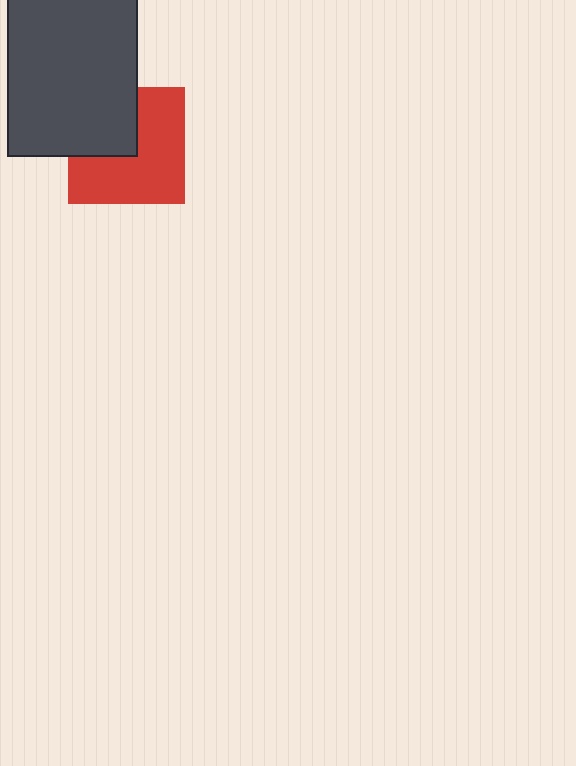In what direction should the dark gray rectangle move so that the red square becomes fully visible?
The dark gray rectangle should move toward the upper-left. That is the shortest direction to clear the overlap and leave the red square fully visible.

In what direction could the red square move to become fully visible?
The red square could move toward the lower-right. That would shift it out from behind the dark gray rectangle entirely.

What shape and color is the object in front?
The object in front is a dark gray rectangle.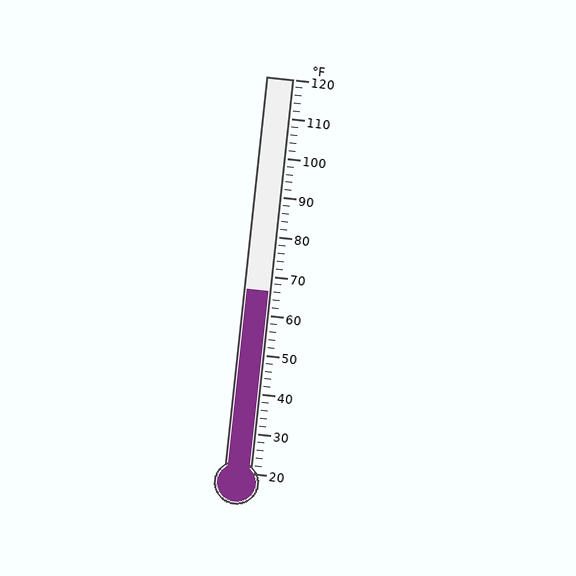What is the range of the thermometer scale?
The thermometer scale ranges from 20°F to 120°F.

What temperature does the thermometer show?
The thermometer shows approximately 66°F.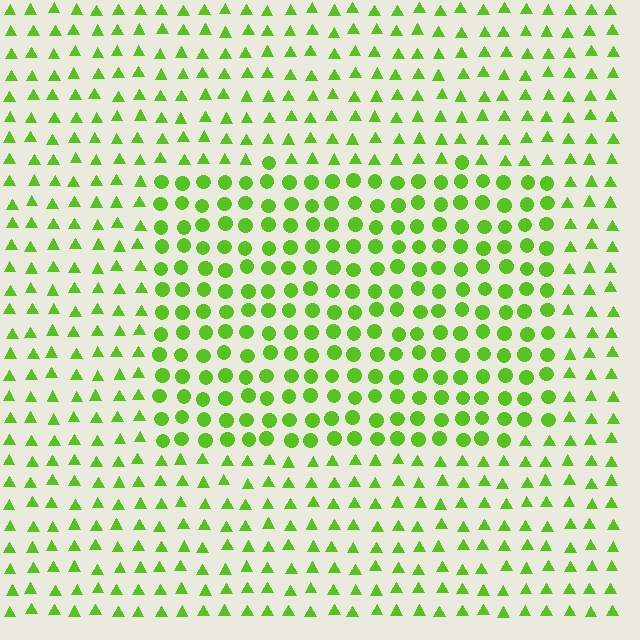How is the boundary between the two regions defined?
The boundary is defined by a change in element shape: circles inside vs. triangles outside. All elements share the same color and spacing.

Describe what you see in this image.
The image is filled with small lime elements arranged in a uniform grid. A rectangle-shaped region contains circles, while the surrounding area contains triangles. The boundary is defined purely by the change in element shape.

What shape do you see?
I see a rectangle.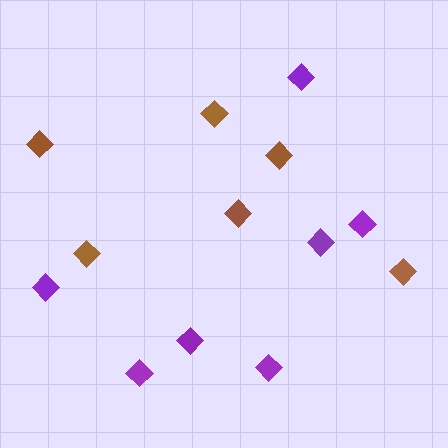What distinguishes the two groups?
There are 2 groups: one group of brown diamonds (6) and one group of purple diamonds (7).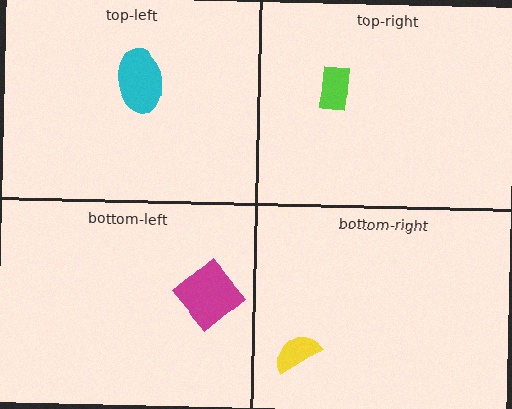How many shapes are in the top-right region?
1.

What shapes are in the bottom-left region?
The magenta diamond.